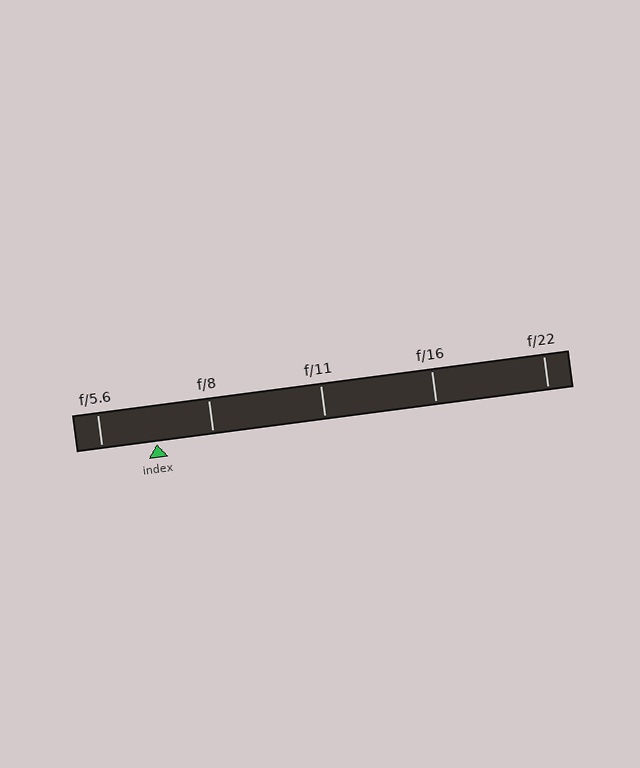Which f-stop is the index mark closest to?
The index mark is closest to f/5.6.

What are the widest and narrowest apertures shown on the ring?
The widest aperture shown is f/5.6 and the narrowest is f/22.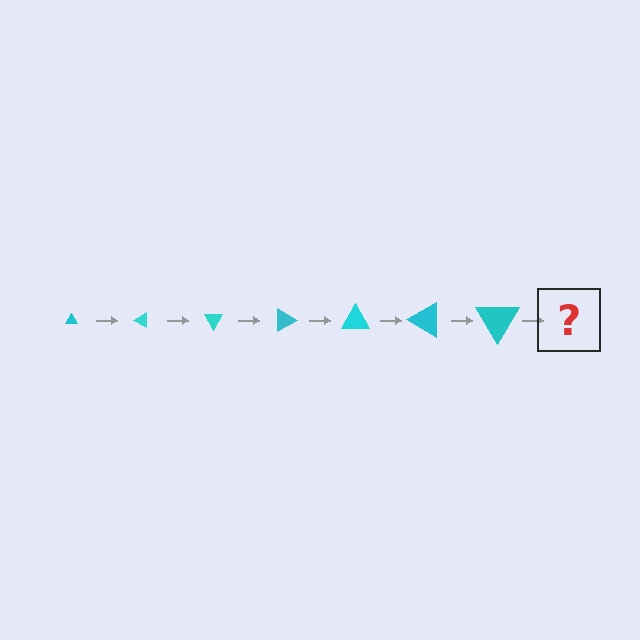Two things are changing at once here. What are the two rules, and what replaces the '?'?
The two rules are that the triangle grows larger each step and it rotates 30 degrees each step. The '?' should be a triangle, larger than the previous one and rotated 210 degrees from the start.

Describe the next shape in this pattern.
It should be a triangle, larger than the previous one and rotated 210 degrees from the start.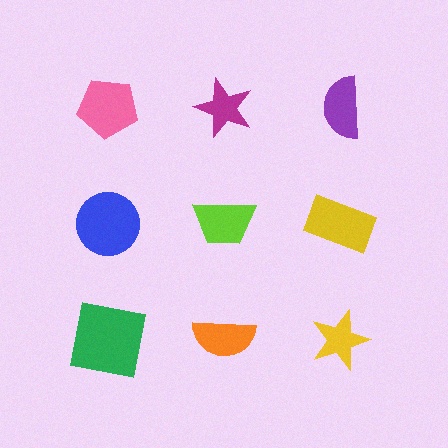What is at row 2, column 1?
A blue circle.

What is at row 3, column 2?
An orange semicircle.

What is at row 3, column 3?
A yellow star.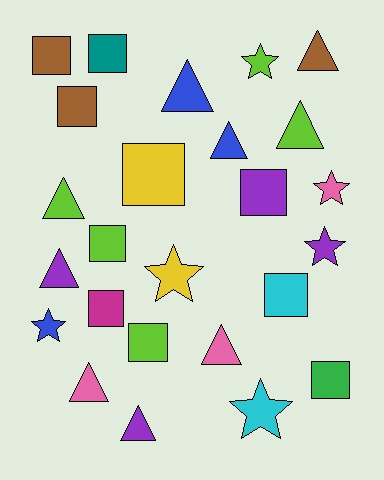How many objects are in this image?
There are 25 objects.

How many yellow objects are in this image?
There are 2 yellow objects.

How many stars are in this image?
There are 6 stars.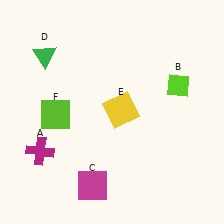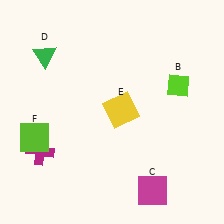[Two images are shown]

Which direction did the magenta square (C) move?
The magenta square (C) moved right.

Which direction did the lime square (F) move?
The lime square (F) moved down.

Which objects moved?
The objects that moved are: the magenta square (C), the lime square (F).